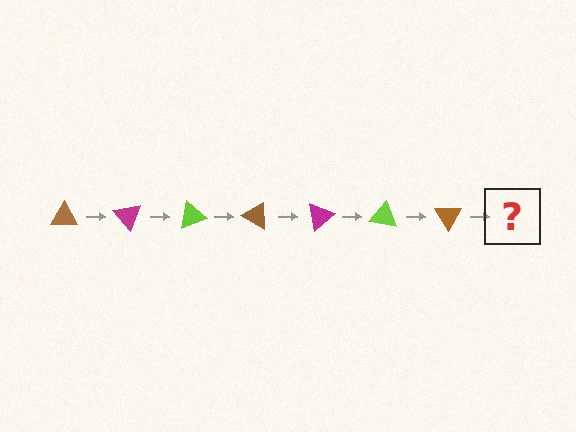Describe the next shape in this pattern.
It should be a magenta triangle, rotated 350 degrees from the start.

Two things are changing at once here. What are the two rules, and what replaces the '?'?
The two rules are that it rotates 50 degrees each step and the color cycles through brown, magenta, and lime. The '?' should be a magenta triangle, rotated 350 degrees from the start.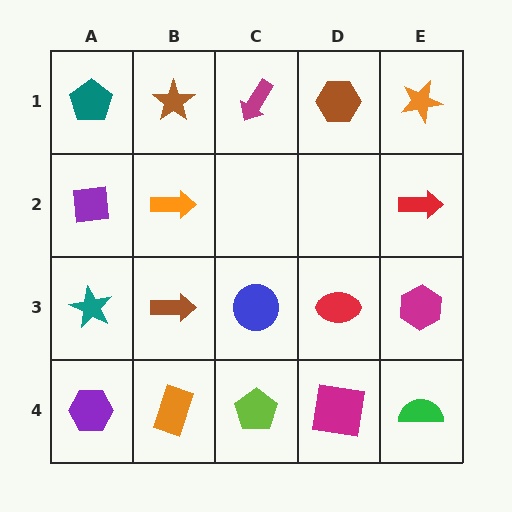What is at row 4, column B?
An orange rectangle.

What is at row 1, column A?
A teal pentagon.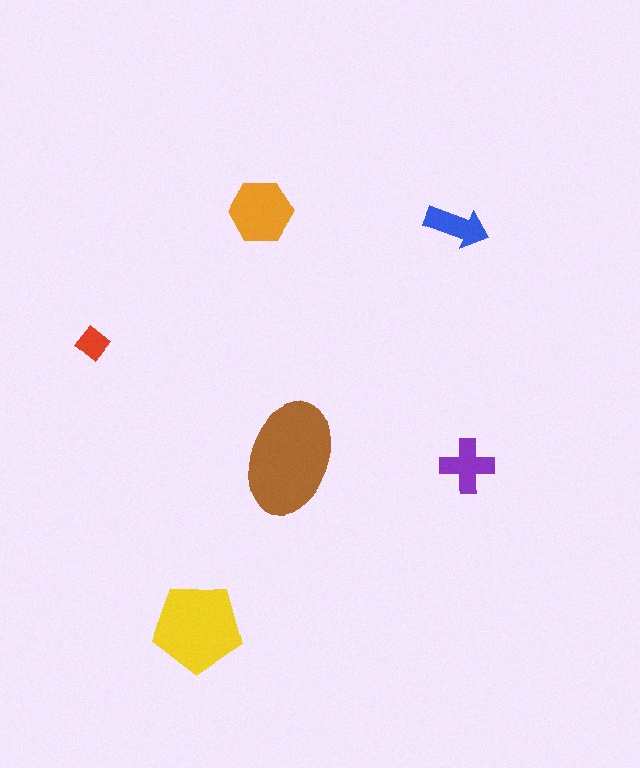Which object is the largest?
The brown ellipse.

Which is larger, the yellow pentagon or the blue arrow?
The yellow pentagon.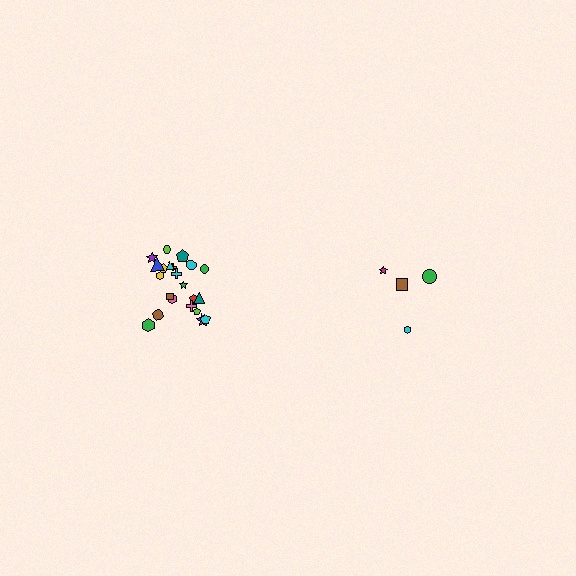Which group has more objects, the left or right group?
The left group.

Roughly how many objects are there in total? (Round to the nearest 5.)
Roughly 25 objects in total.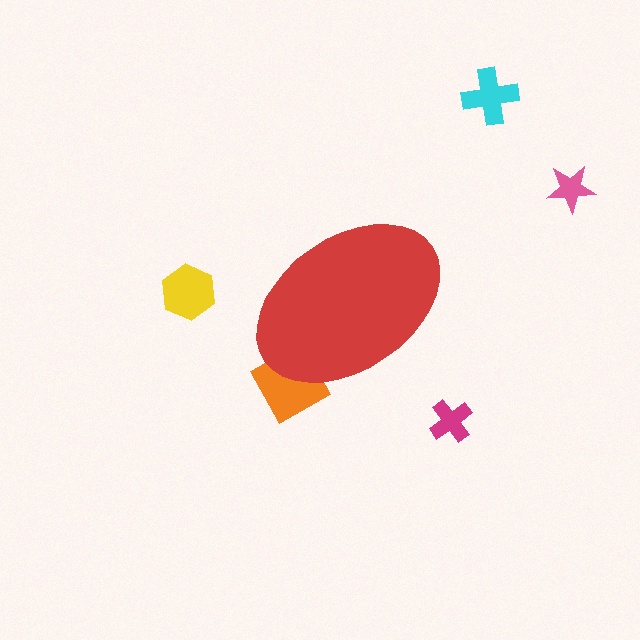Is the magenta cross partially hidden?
No, the magenta cross is fully visible.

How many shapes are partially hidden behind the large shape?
1 shape is partially hidden.